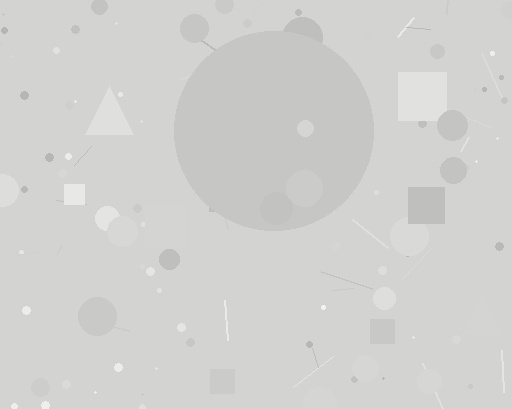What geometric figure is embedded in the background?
A circle is embedded in the background.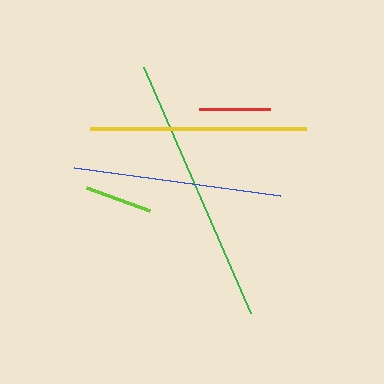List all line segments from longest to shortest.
From longest to shortest: green, yellow, blue, red, lime.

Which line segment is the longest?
The green line is the longest at approximately 268 pixels.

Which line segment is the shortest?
The lime line is the shortest at approximately 67 pixels.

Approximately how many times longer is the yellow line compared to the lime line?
The yellow line is approximately 3.2 times the length of the lime line.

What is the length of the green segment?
The green segment is approximately 268 pixels long.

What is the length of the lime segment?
The lime segment is approximately 67 pixels long.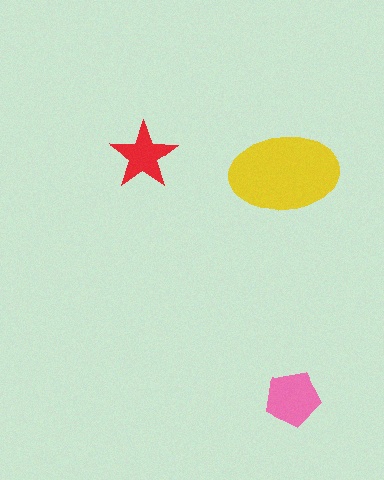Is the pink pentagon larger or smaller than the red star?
Larger.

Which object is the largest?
The yellow ellipse.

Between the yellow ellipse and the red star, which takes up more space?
The yellow ellipse.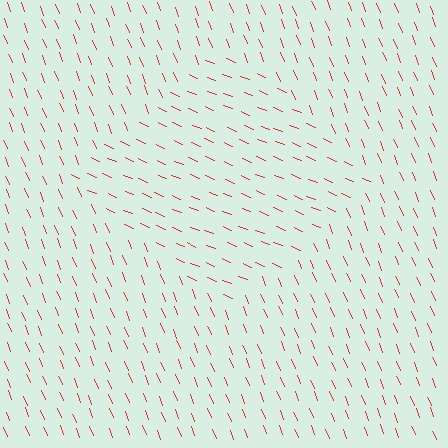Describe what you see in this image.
The image is filled with small red line segments. A diamond region in the image has lines oriented differently from the surrounding lines, creating a visible texture boundary.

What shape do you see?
I see a diamond.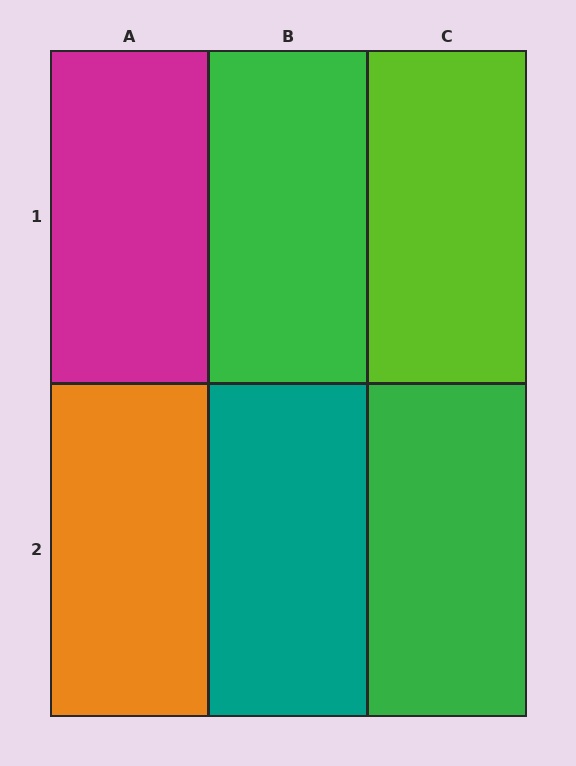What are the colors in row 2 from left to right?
Orange, teal, green.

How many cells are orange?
1 cell is orange.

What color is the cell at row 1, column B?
Green.